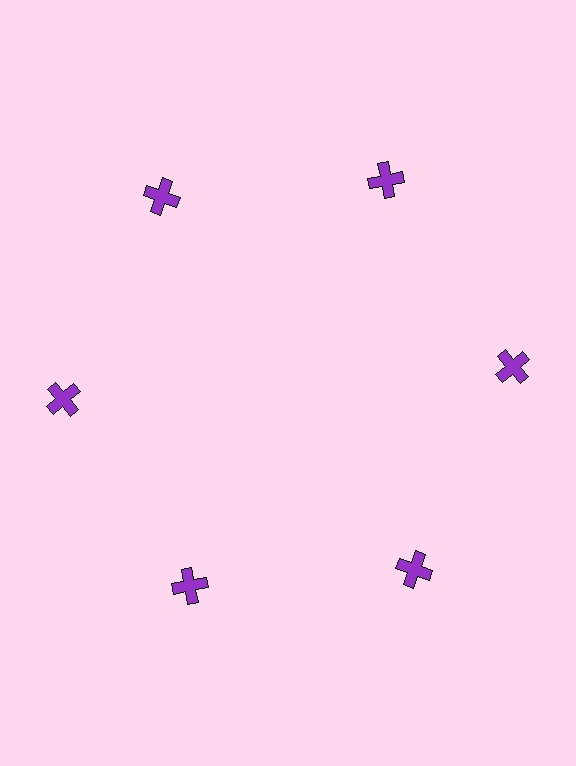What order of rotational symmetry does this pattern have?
This pattern has 6-fold rotational symmetry.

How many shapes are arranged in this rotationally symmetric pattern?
There are 6 shapes, arranged in 6 groups of 1.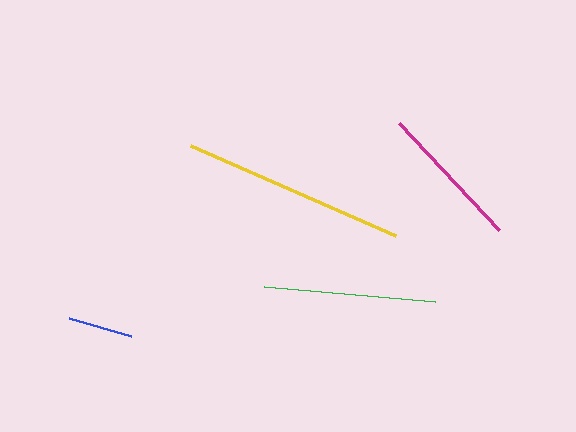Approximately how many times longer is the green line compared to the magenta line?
The green line is approximately 1.2 times the length of the magenta line.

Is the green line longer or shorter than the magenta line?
The green line is longer than the magenta line.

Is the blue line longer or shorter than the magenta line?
The magenta line is longer than the blue line.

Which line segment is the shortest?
The blue line is the shortest at approximately 64 pixels.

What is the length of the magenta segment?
The magenta segment is approximately 146 pixels long.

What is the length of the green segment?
The green segment is approximately 171 pixels long.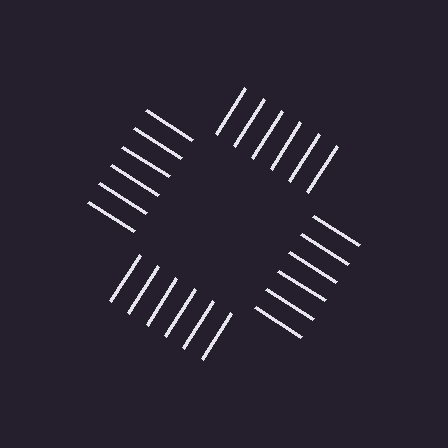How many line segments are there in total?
24 — 6 along each of the 4 edges.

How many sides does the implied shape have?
4 sides — the line-ends trace a square.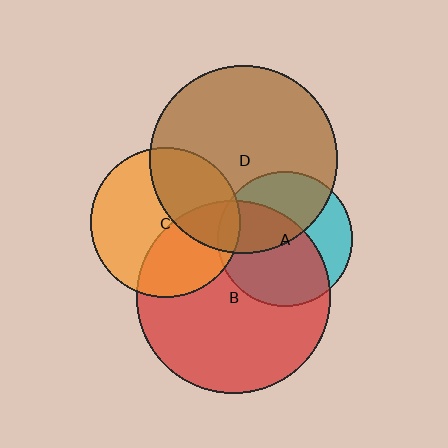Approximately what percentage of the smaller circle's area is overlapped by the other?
Approximately 45%.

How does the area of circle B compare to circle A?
Approximately 2.1 times.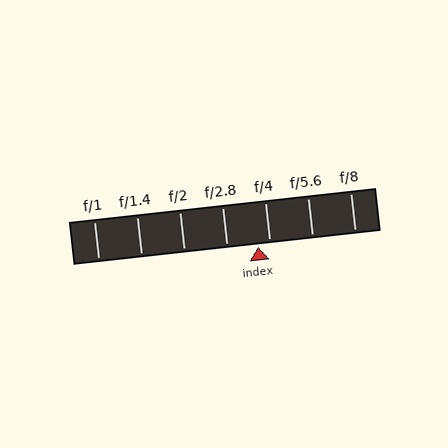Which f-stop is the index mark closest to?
The index mark is closest to f/4.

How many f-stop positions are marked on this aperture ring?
There are 7 f-stop positions marked.